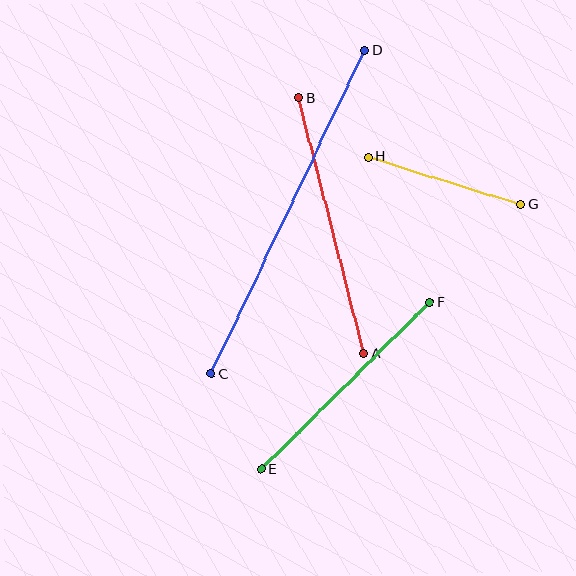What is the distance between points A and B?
The distance is approximately 264 pixels.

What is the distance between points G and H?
The distance is approximately 159 pixels.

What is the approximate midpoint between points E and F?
The midpoint is at approximately (346, 386) pixels.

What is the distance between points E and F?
The distance is approximately 237 pixels.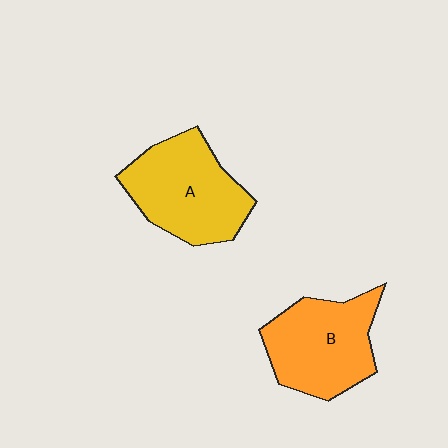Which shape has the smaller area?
Shape B (orange).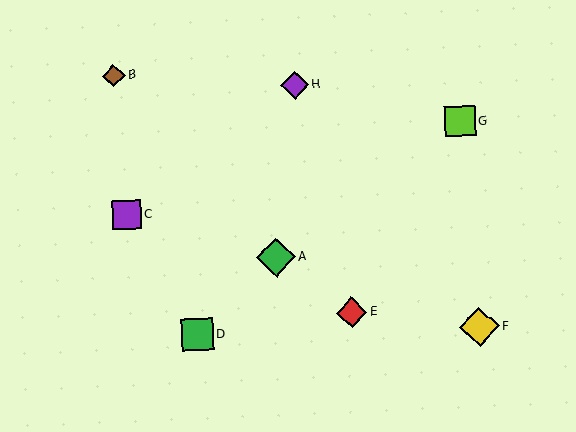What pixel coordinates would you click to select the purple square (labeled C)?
Click at (127, 215) to select the purple square C.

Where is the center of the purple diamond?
The center of the purple diamond is at (295, 85).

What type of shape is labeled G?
Shape G is a lime square.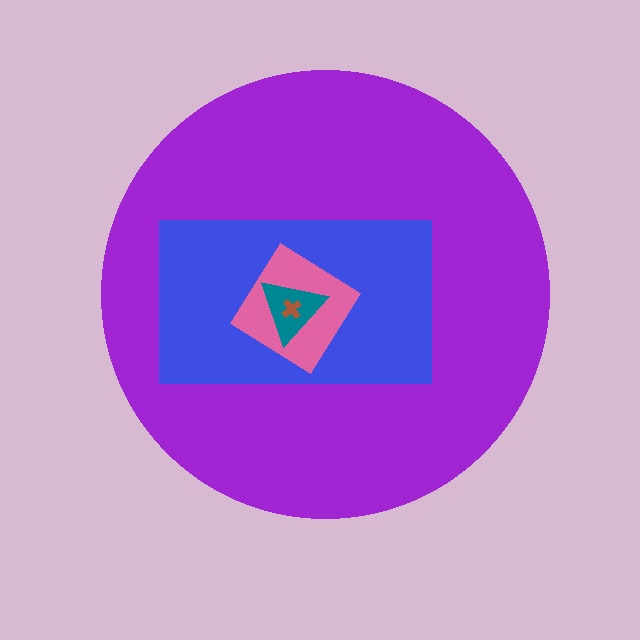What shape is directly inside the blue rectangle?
The pink diamond.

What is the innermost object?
The brown cross.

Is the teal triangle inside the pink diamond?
Yes.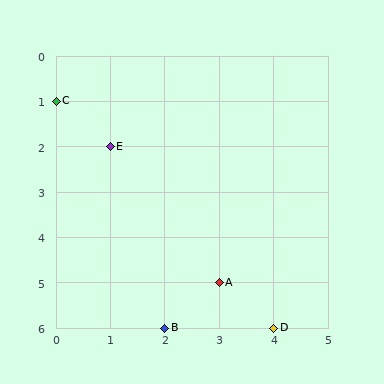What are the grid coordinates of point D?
Point D is at grid coordinates (4, 6).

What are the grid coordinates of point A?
Point A is at grid coordinates (3, 5).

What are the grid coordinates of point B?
Point B is at grid coordinates (2, 6).